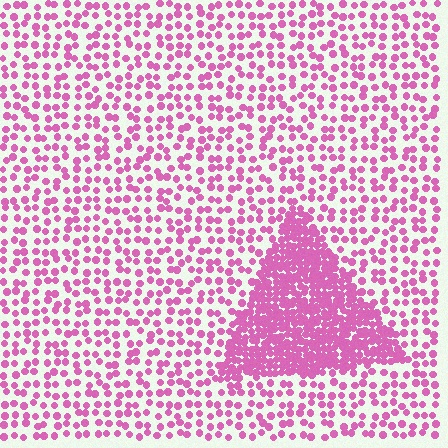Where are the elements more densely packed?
The elements are more densely packed inside the triangle boundary.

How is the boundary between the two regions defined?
The boundary is defined by a change in element density (approximately 2.9x ratio). All elements are the same color, size, and shape.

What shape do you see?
I see a triangle.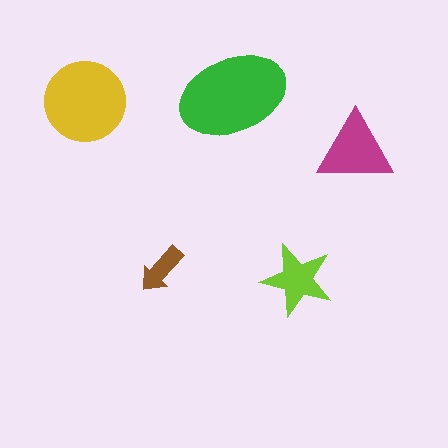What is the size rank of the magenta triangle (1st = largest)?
3rd.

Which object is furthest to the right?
The magenta triangle is rightmost.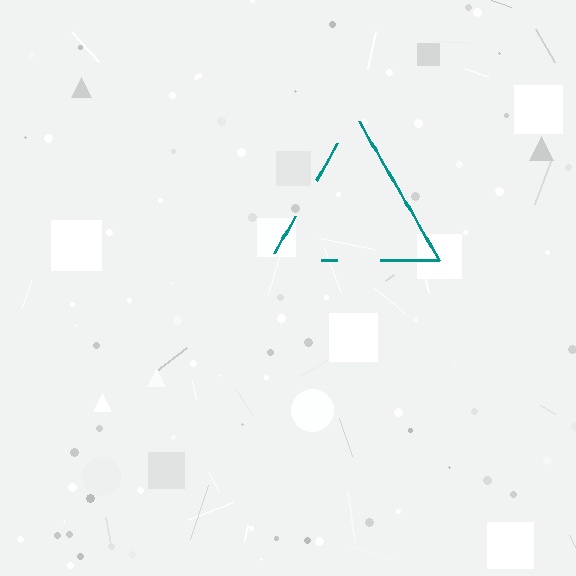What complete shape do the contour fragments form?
The contour fragments form a triangle.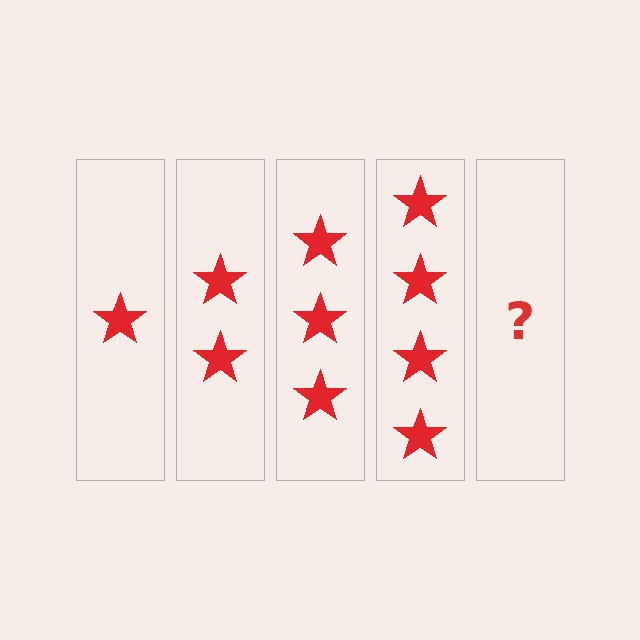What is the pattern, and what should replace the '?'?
The pattern is that each step adds one more star. The '?' should be 5 stars.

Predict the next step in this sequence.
The next step is 5 stars.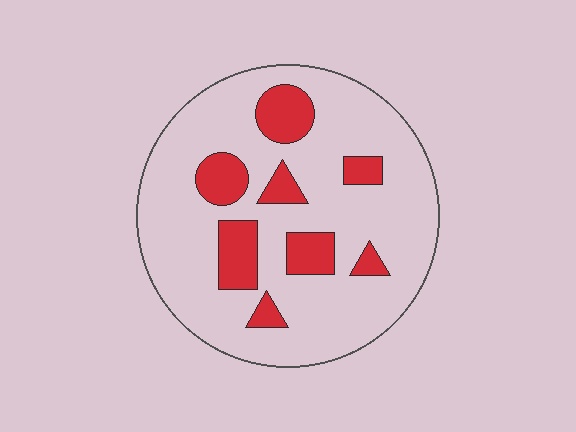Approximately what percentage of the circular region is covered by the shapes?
Approximately 20%.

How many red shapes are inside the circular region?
8.